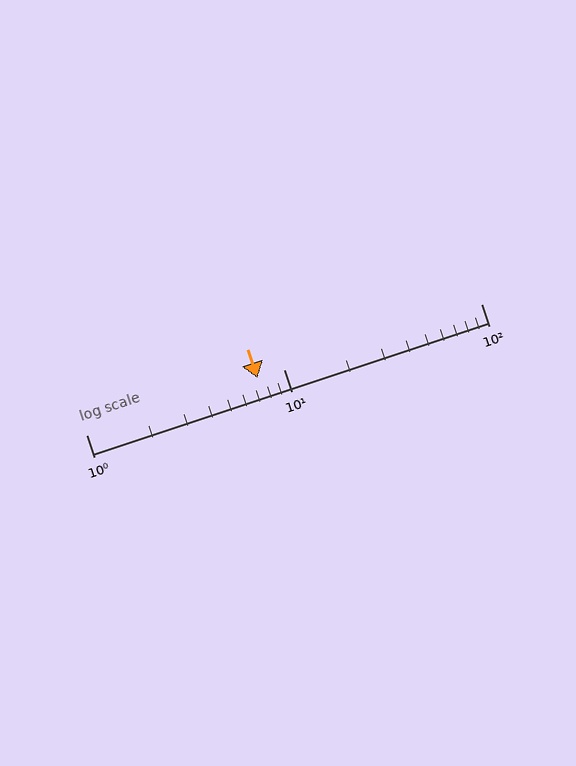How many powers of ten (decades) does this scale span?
The scale spans 2 decades, from 1 to 100.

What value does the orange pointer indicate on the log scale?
The pointer indicates approximately 7.4.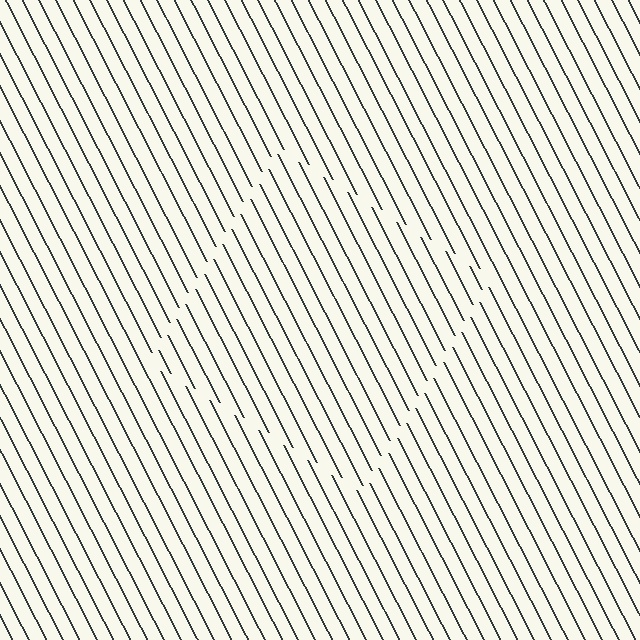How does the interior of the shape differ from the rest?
The interior of the shape contains the same grating, shifted by half a period — the contour is defined by the phase discontinuity where line-ends from the inner and outer gratings abut.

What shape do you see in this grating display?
An illusory square. The interior of the shape contains the same grating, shifted by half a period — the contour is defined by the phase discontinuity where line-ends from the inner and outer gratings abut.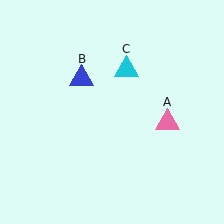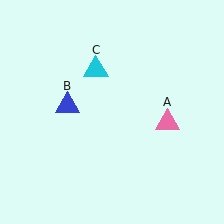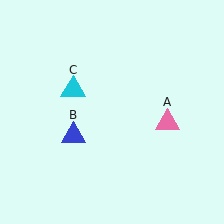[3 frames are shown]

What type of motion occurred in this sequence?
The blue triangle (object B), cyan triangle (object C) rotated counterclockwise around the center of the scene.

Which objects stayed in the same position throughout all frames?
Pink triangle (object A) remained stationary.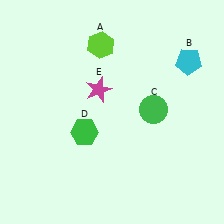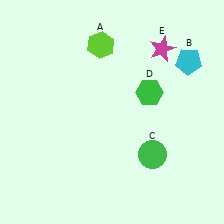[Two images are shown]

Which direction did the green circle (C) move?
The green circle (C) moved down.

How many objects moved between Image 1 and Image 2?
3 objects moved between the two images.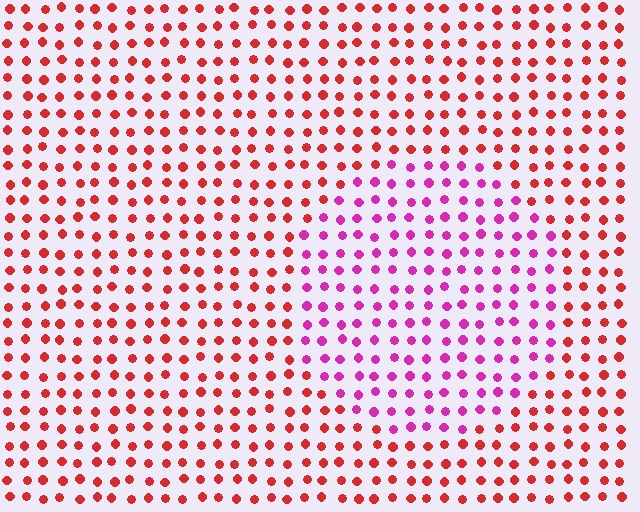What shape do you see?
I see a circle.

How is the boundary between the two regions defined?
The boundary is defined purely by a slight shift in hue (about 47 degrees). Spacing, size, and orientation are identical on both sides.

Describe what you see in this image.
The image is filled with small red elements in a uniform arrangement. A circle-shaped region is visible where the elements are tinted to a slightly different hue, forming a subtle color boundary.